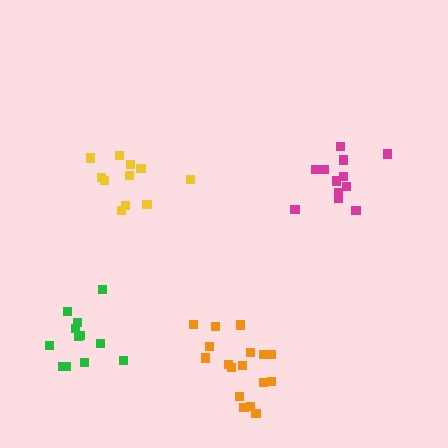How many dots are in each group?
Group 1: 12 dots, Group 2: 17 dots, Group 3: 12 dots, Group 4: 11 dots (52 total).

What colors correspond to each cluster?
The clusters are colored: magenta, orange, green, yellow.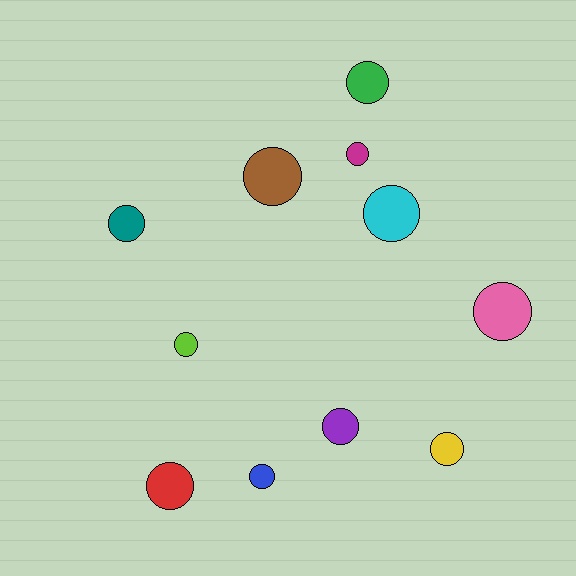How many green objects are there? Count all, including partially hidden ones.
There is 1 green object.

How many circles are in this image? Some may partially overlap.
There are 11 circles.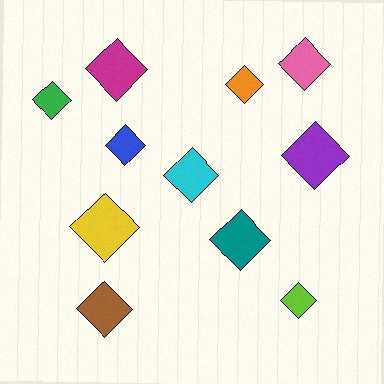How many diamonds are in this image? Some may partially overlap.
There are 11 diamonds.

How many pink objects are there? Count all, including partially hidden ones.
There is 1 pink object.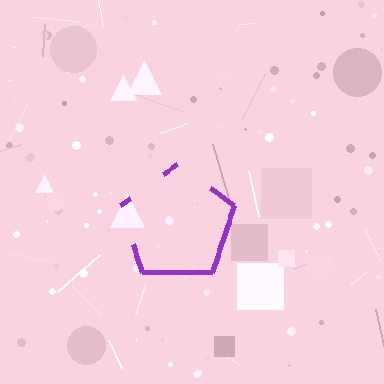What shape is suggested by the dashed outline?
The dashed outline suggests a pentagon.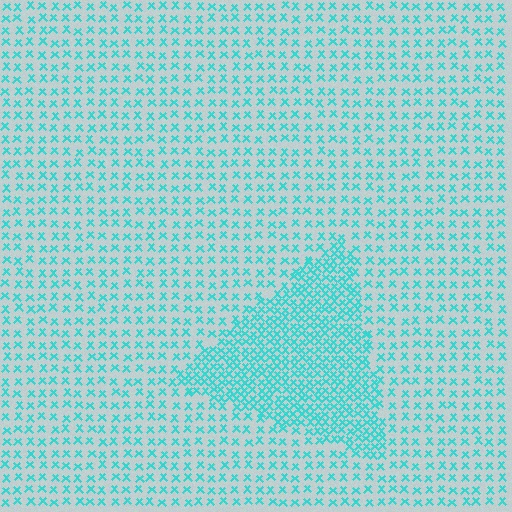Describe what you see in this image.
The image contains small cyan elements arranged at two different densities. A triangle-shaped region is visible where the elements are more densely packed than the surrounding area.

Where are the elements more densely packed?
The elements are more densely packed inside the triangle boundary.